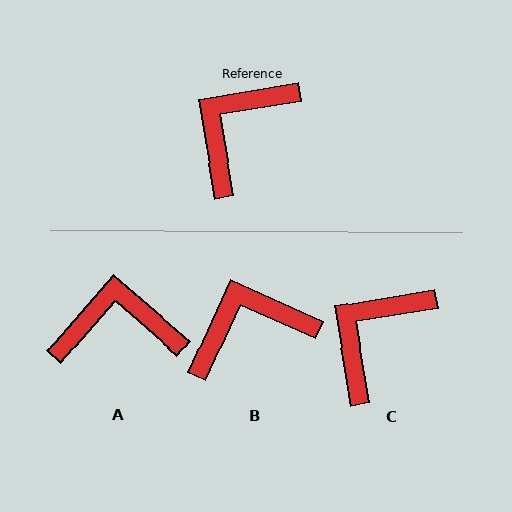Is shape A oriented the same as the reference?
No, it is off by about 51 degrees.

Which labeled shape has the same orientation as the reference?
C.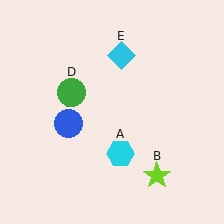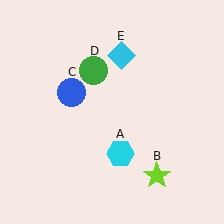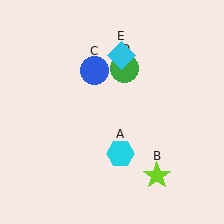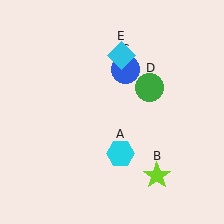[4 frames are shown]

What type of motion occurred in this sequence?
The blue circle (object C), green circle (object D) rotated clockwise around the center of the scene.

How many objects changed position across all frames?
2 objects changed position: blue circle (object C), green circle (object D).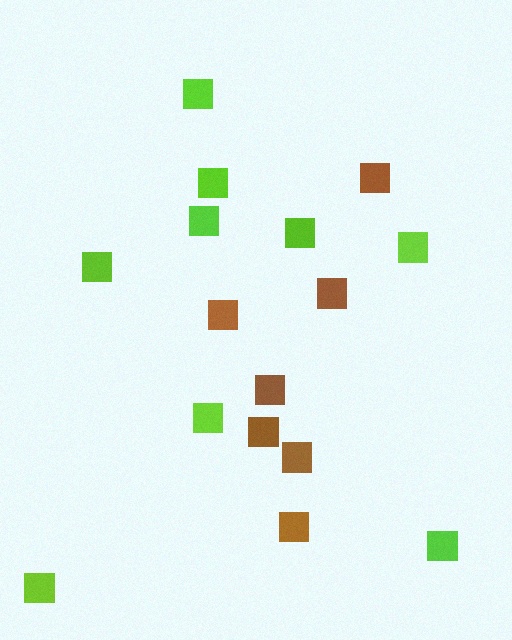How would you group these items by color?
There are 2 groups: one group of brown squares (7) and one group of lime squares (9).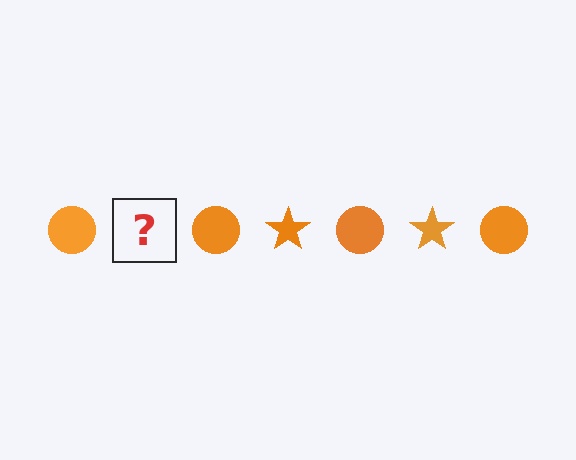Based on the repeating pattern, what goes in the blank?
The blank should be an orange star.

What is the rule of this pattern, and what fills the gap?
The rule is that the pattern cycles through circle, star shapes in orange. The gap should be filled with an orange star.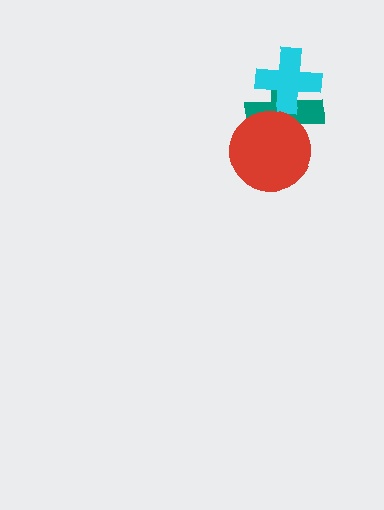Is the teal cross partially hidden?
Yes, it is partially covered by another shape.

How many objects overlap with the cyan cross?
1 object overlaps with the cyan cross.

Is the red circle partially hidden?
No, no other shape covers it.